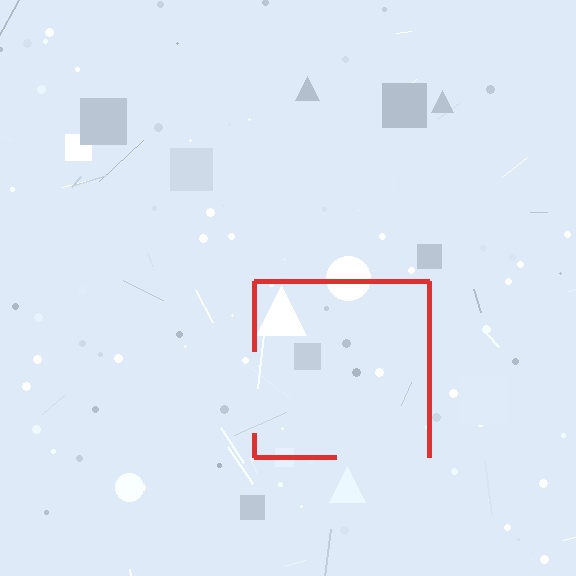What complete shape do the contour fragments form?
The contour fragments form a square.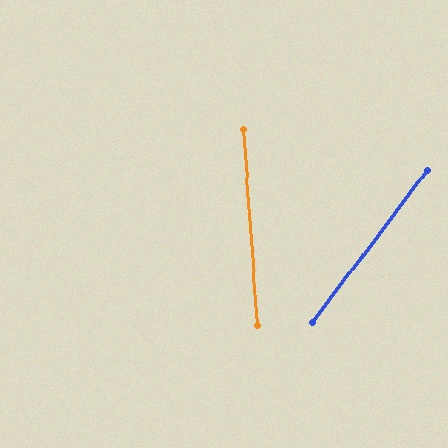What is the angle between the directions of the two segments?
Approximately 41 degrees.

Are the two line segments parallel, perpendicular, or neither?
Neither parallel nor perpendicular — they differ by about 41°.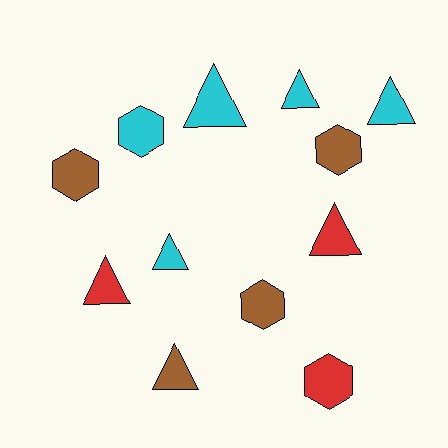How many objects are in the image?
There are 12 objects.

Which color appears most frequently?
Cyan, with 5 objects.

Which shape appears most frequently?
Triangle, with 7 objects.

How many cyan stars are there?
There are no cyan stars.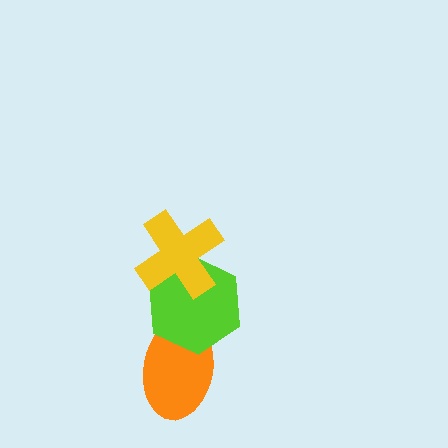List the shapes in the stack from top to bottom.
From top to bottom: the yellow cross, the lime hexagon, the orange ellipse.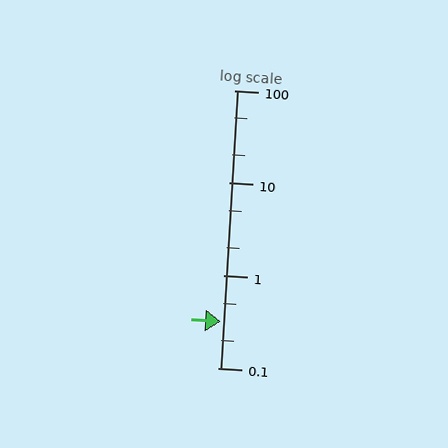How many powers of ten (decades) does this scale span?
The scale spans 3 decades, from 0.1 to 100.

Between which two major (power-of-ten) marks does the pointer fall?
The pointer is between 0.1 and 1.